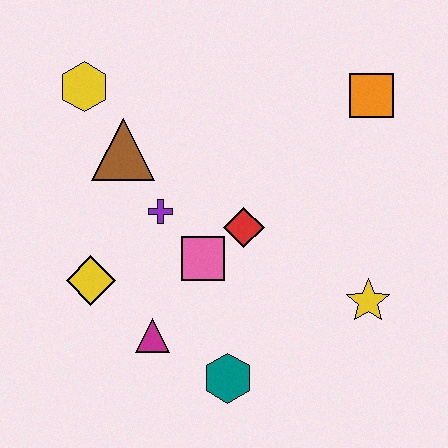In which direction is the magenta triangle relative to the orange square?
The magenta triangle is below the orange square.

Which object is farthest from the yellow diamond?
The orange square is farthest from the yellow diamond.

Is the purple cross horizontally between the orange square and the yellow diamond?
Yes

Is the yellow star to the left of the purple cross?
No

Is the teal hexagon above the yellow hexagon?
No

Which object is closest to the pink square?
The red diamond is closest to the pink square.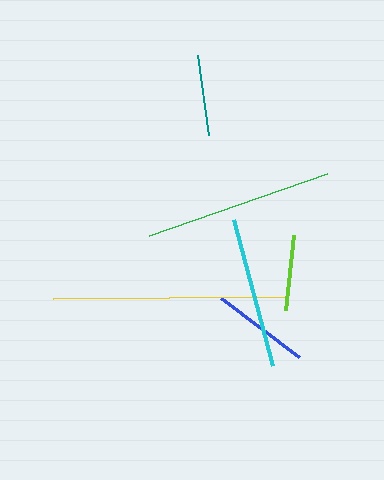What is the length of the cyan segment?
The cyan segment is approximately 151 pixels long.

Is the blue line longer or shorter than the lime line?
The blue line is longer than the lime line.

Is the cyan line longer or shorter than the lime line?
The cyan line is longer than the lime line.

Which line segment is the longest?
The yellow line is the longest at approximately 232 pixels.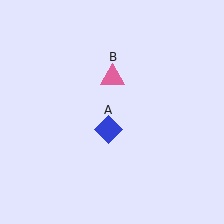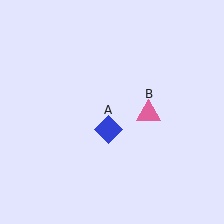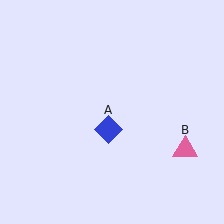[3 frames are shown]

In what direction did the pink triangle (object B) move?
The pink triangle (object B) moved down and to the right.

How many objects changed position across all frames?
1 object changed position: pink triangle (object B).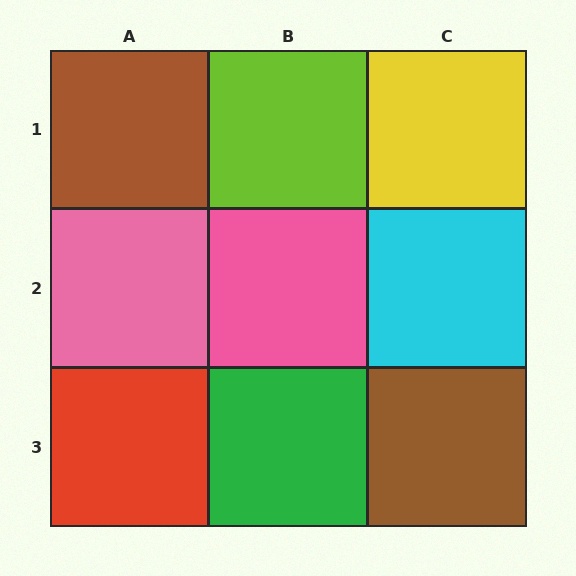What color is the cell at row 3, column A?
Red.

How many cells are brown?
2 cells are brown.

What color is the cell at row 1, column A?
Brown.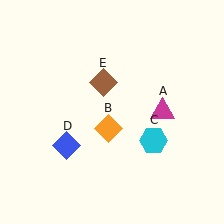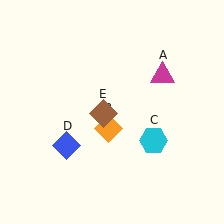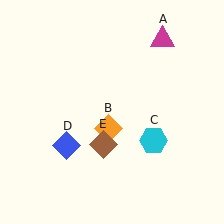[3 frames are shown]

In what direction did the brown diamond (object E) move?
The brown diamond (object E) moved down.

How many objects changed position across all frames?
2 objects changed position: magenta triangle (object A), brown diamond (object E).